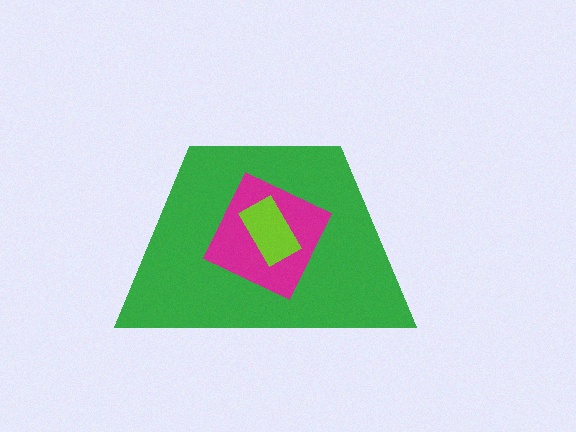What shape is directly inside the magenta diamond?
The lime rectangle.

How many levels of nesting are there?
3.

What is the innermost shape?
The lime rectangle.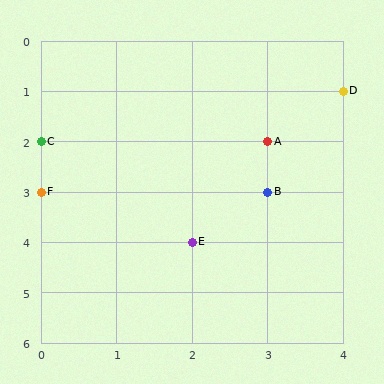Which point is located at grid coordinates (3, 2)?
Point A is at (3, 2).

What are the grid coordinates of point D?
Point D is at grid coordinates (4, 1).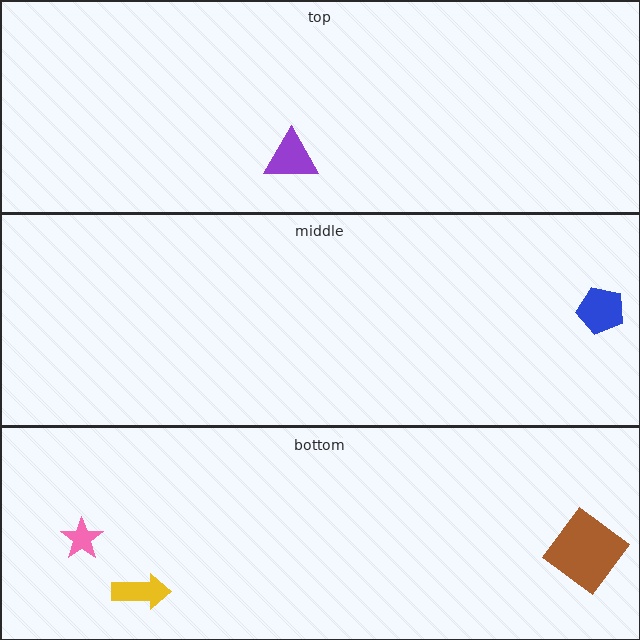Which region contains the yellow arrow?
The bottom region.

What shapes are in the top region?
The purple triangle.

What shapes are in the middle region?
The blue pentagon.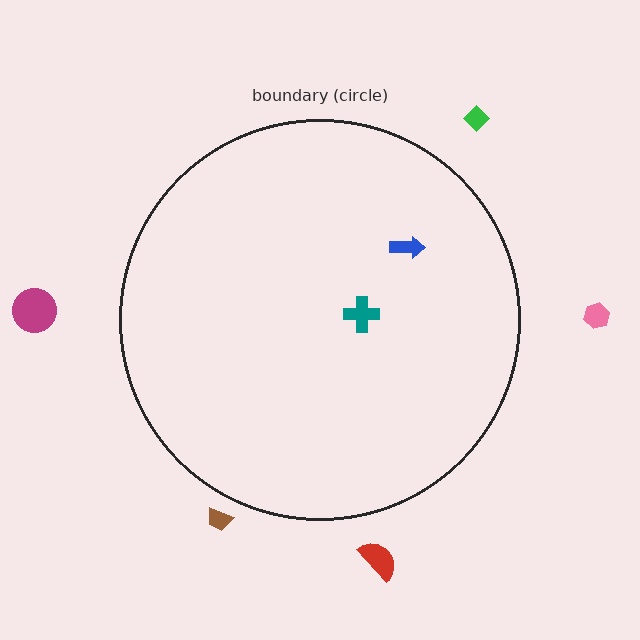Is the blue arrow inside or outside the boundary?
Inside.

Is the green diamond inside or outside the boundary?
Outside.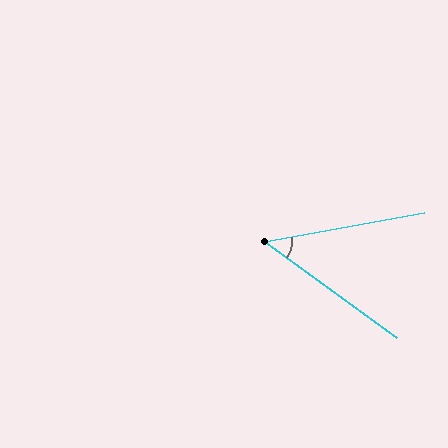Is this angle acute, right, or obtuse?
It is acute.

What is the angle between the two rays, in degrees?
Approximately 46 degrees.